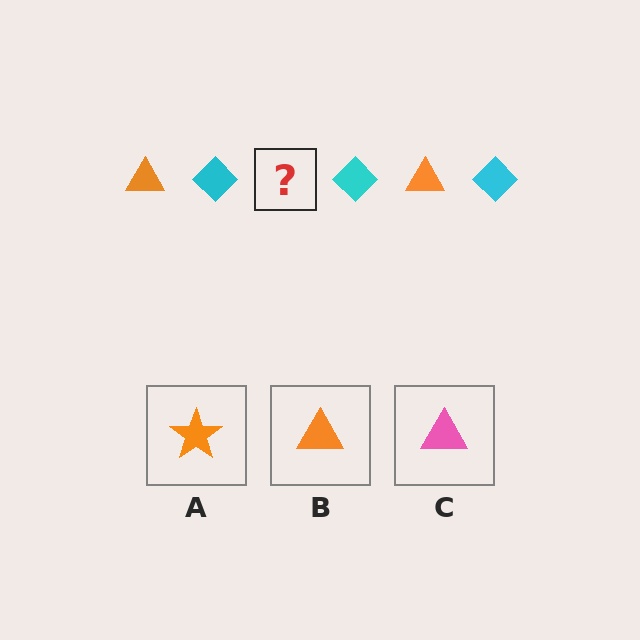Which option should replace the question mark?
Option B.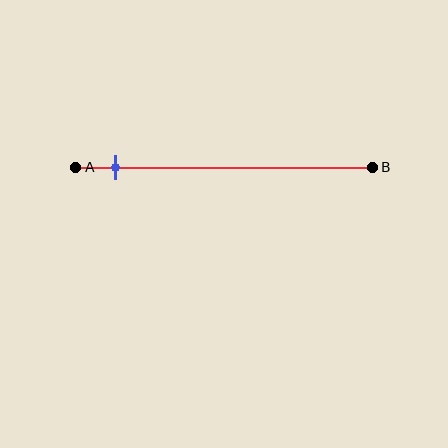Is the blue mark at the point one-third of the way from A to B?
No, the mark is at about 15% from A, not at the 33% one-third point.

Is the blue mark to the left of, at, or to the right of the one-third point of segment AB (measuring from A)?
The blue mark is to the left of the one-third point of segment AB.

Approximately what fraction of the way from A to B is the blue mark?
The blue mark is approximately 15% of the way from A to B.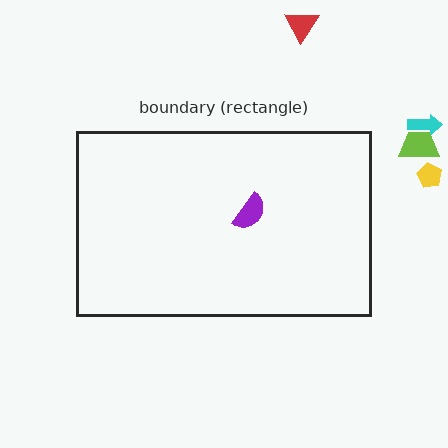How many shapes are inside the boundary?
1 inside, 4 outside.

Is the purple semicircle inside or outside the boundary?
Inside.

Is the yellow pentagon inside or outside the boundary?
Outside.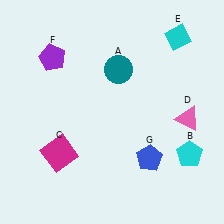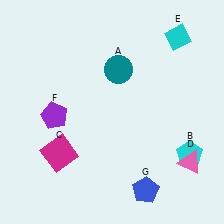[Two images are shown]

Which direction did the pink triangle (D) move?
The pink triangle (D) moved down.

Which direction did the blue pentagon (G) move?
The blue pentagon (G) moved down.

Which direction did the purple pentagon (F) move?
The purple pentagon (F) moved down.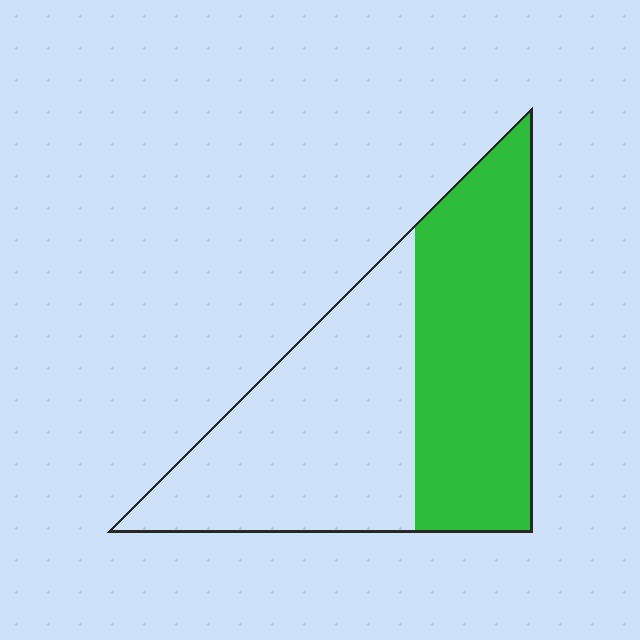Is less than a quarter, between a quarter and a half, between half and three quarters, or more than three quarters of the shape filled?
Between a quarter and a half.